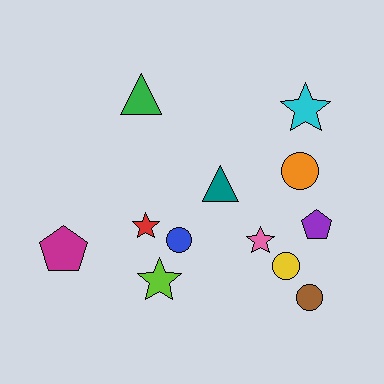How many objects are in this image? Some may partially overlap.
There are 12 objects.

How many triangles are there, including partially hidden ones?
There are 2 triangles.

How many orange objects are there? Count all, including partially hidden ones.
There is 1 orange object.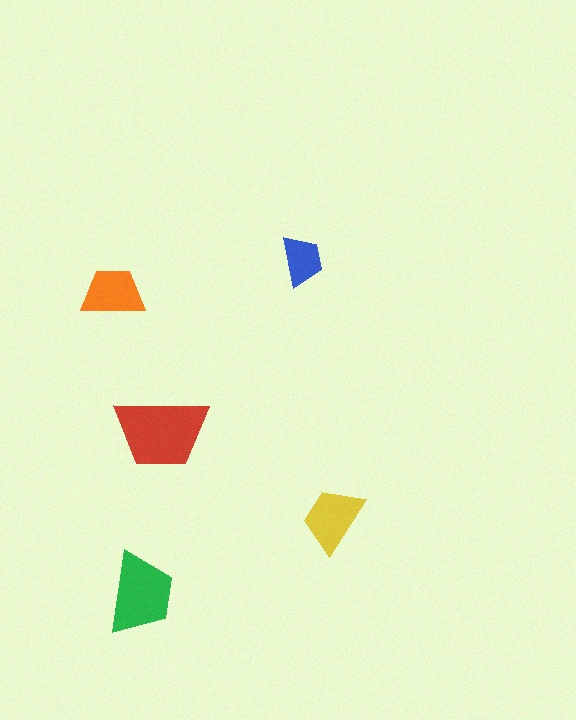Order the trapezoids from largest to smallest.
the red one, the green one, the yellow one, the orange one, the blue one.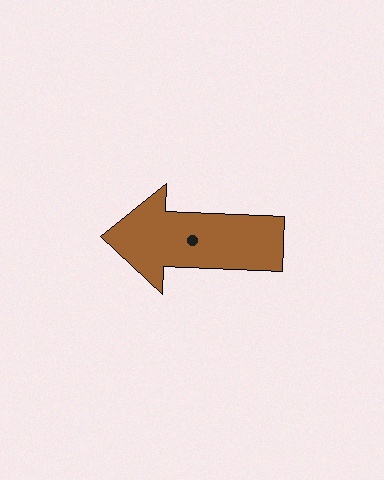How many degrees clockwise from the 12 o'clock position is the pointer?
Approximately 272 degrees.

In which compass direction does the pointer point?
West.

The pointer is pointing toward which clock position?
Roughly 9 o'clock.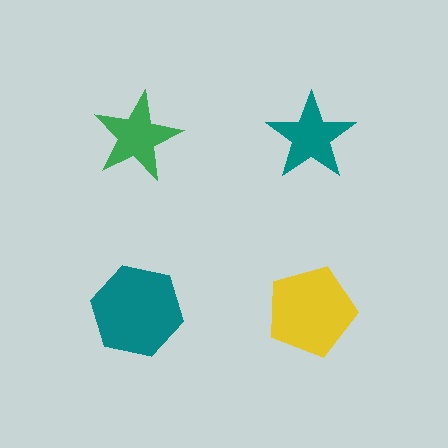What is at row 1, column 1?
A green star.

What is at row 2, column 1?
A teal hexagon.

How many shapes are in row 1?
2 shapes.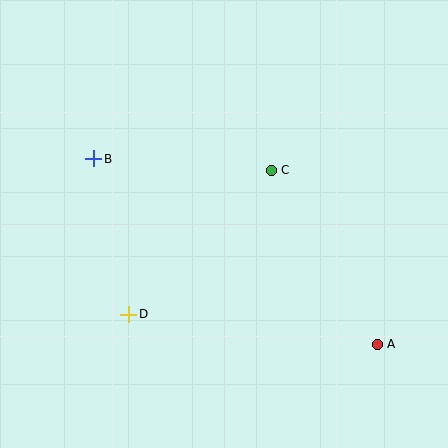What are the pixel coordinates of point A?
Point A is at (377, 344).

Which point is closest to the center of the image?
Point C at (271, 170) is closest to the center.